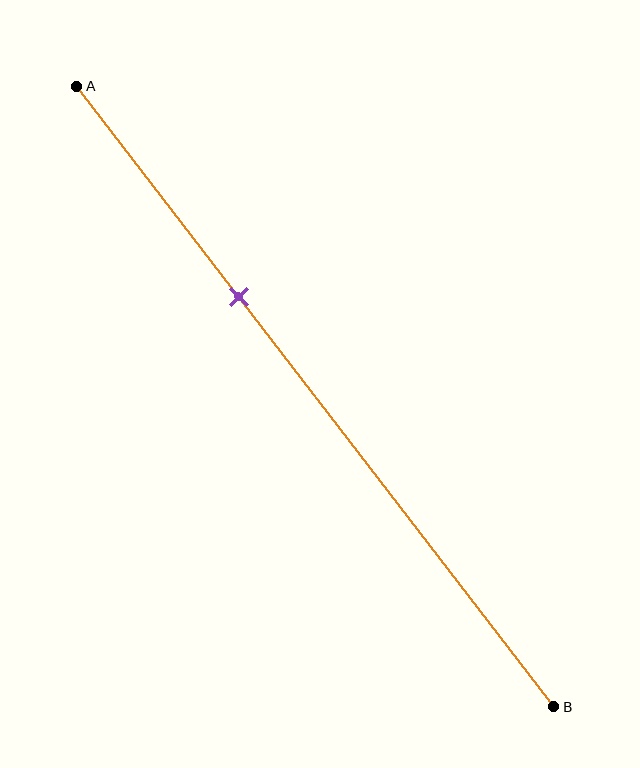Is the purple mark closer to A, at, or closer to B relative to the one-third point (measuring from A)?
The purple mark is approximately at the one-third point of segment AB.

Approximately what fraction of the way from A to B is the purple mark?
The purple mark is approximately 35% of the way from A to B.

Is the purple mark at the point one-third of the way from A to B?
Yes, the mark is approximately at the one-third point.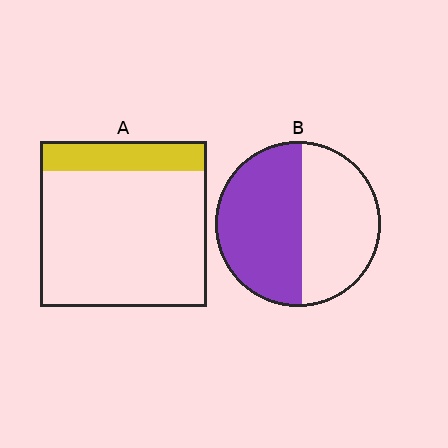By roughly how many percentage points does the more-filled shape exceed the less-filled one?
By roughly 35 percentage points (B over A).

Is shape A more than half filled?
No.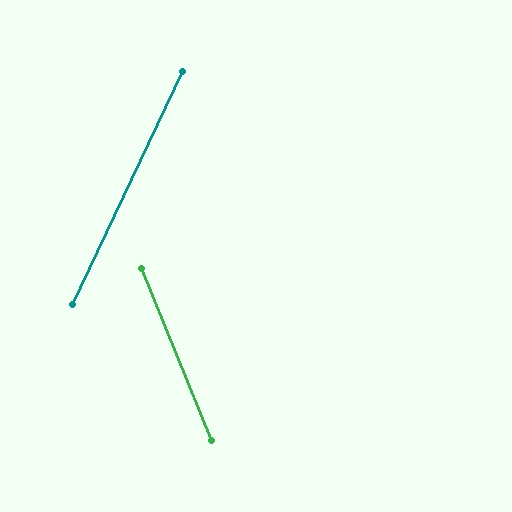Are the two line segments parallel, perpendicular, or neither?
Neither parallel nor perpendicular — they differ by about 48°.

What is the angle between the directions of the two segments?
Approximately 48 degrees.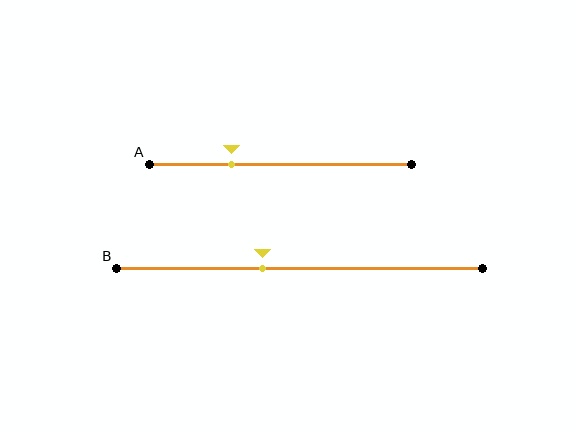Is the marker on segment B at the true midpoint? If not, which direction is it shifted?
No, the marker on segment B is shifted to the left by about 10% of the segment length.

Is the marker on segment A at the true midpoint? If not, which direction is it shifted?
No, the marker on segment A is shifted to the left by about 19% of the segment length.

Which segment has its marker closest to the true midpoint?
Segment B has its marker closest to the true midpoint.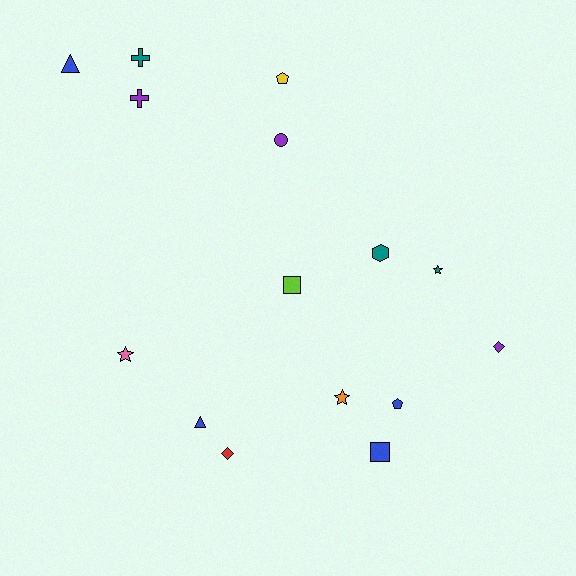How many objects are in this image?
There are 15 objects.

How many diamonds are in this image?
There are 2 diamonds.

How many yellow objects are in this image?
There is 1 yellow object.